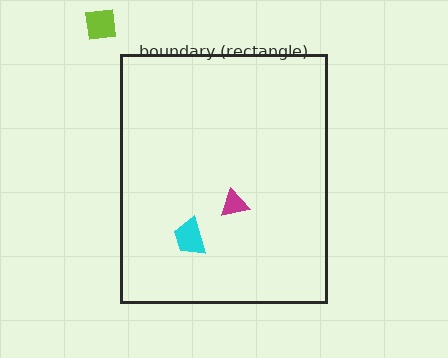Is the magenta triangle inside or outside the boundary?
Inside.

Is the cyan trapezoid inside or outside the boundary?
Inside.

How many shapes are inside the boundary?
2 inside, 1 outside.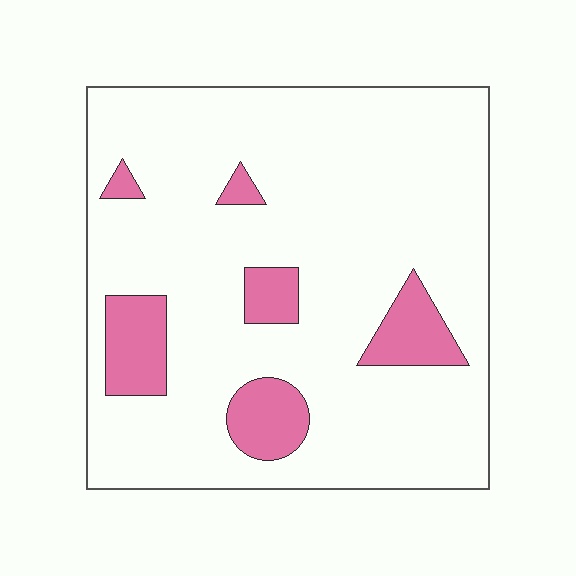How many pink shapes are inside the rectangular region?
6.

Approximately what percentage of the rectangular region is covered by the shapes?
Approximately 15%.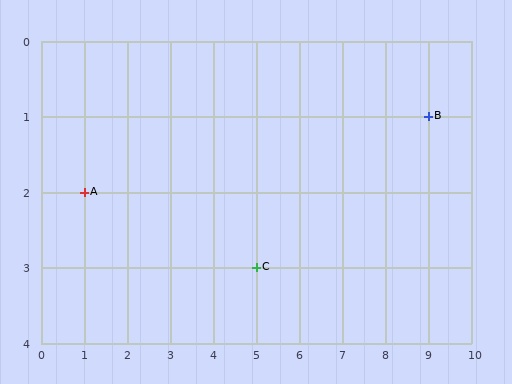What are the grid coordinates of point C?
Point C is at grid coordinates (5, 3).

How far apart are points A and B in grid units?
Points A and B are 8 columns and 1 row apart (about 8.1 grid units diagonally).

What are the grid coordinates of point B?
Point B is at grid coordinates (9, 1).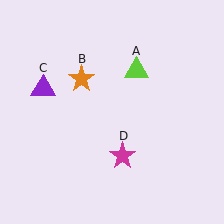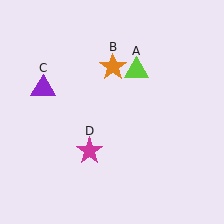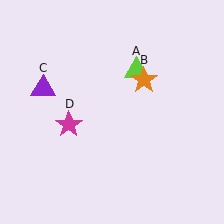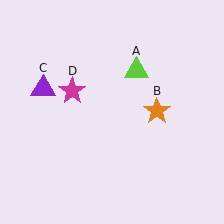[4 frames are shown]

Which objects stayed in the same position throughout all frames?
Lime triangle (object A) and purple triangle (object C) remained stationary.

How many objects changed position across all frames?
2 objects changed position: orange star (object B), magenta star (object D).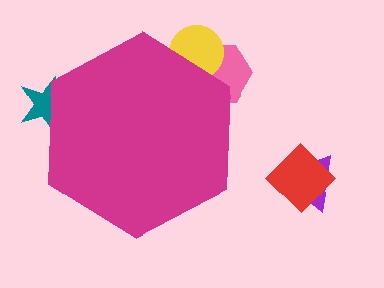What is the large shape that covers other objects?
A magenta hexagon.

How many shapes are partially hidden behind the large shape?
3 shapes are partially hidden.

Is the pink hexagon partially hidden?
Yes, the pink hexagon is partially hidden behind the magenta hexagon.